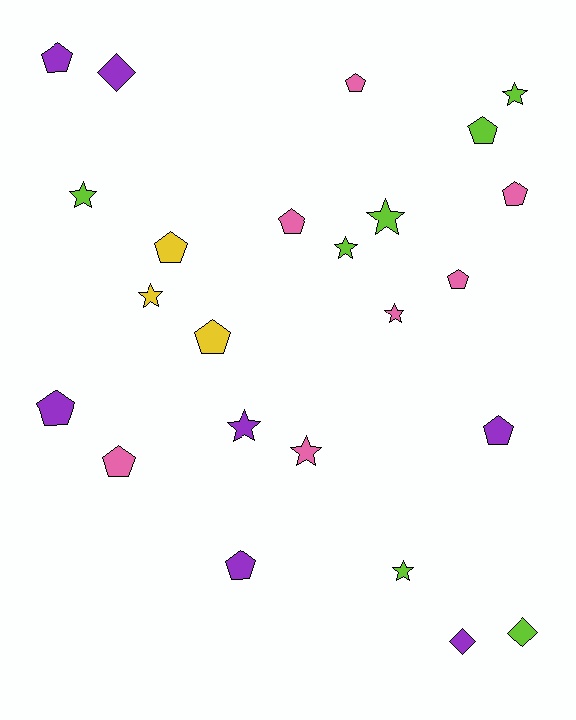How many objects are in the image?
There are 24 objects.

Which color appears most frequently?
Pink, with 7 objects.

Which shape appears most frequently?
Pentagon, with 12 objects.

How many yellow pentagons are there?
There are 2 yellow pentagons.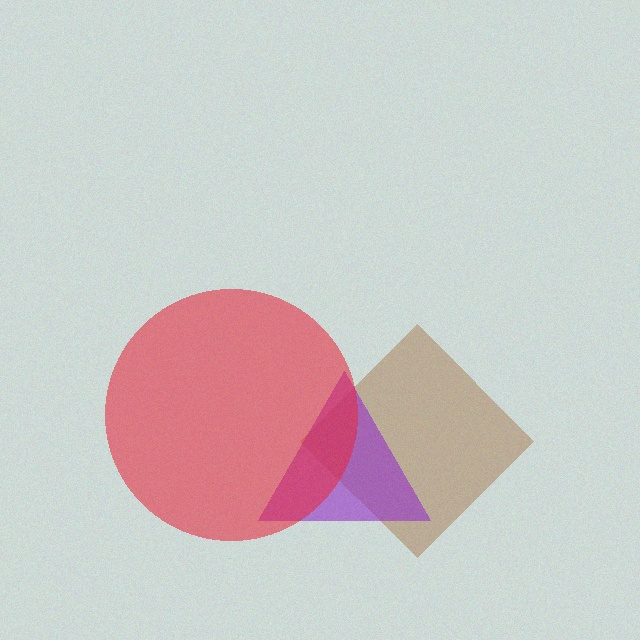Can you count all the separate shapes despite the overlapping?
Yes, there are 3 separate shapes.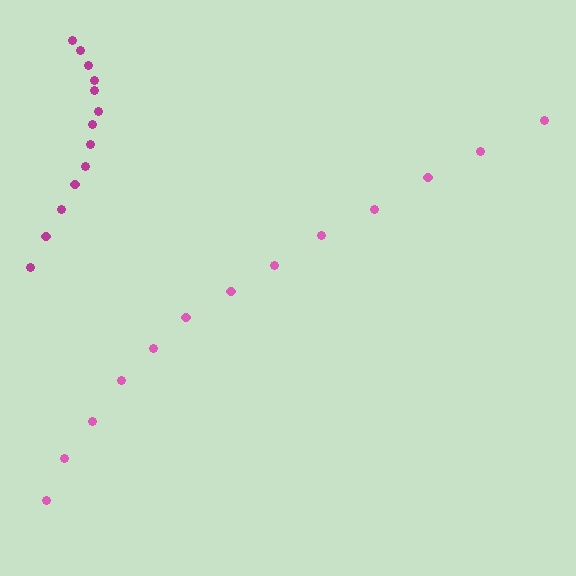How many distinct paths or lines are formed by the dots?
There are 2 distinct paths.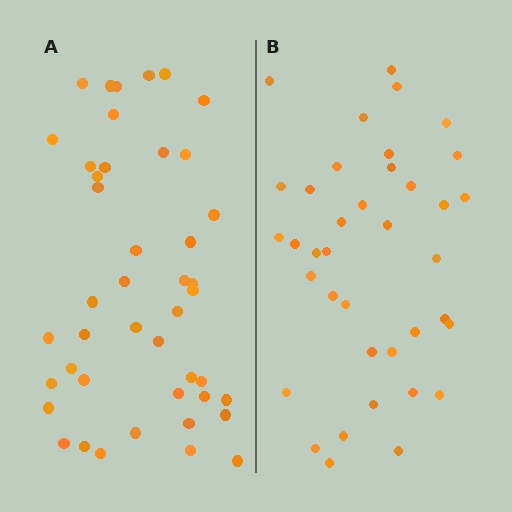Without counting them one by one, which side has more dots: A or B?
Region A (the left region) has more dots.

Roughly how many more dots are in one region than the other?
Region A has about 6 more dots than region B.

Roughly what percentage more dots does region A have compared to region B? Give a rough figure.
About 15% more.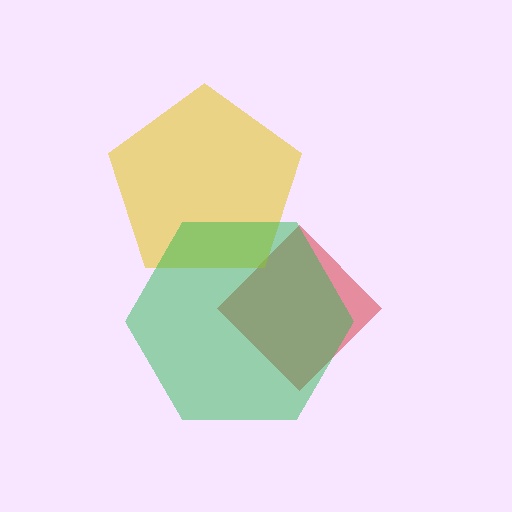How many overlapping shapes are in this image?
There are 3 overlapping shapes in the image.